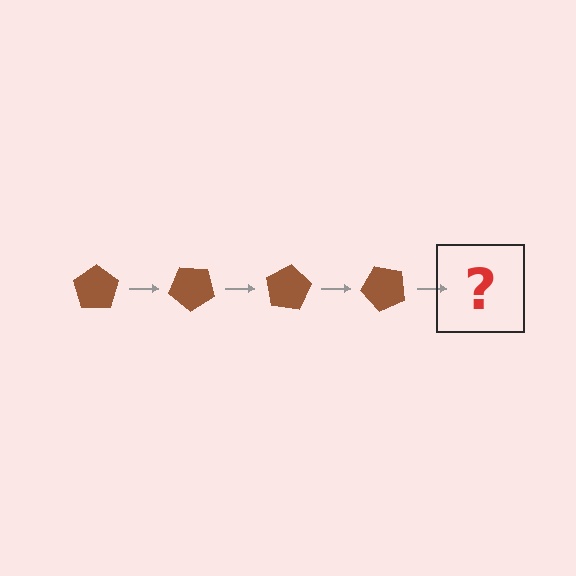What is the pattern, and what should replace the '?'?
The pattern is that the pentagon rotates 40 degrees each step. The '?' should be a brown pentagon rotated 160 degrees.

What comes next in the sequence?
The next element should be a brown pentagon rotated 160 degrees.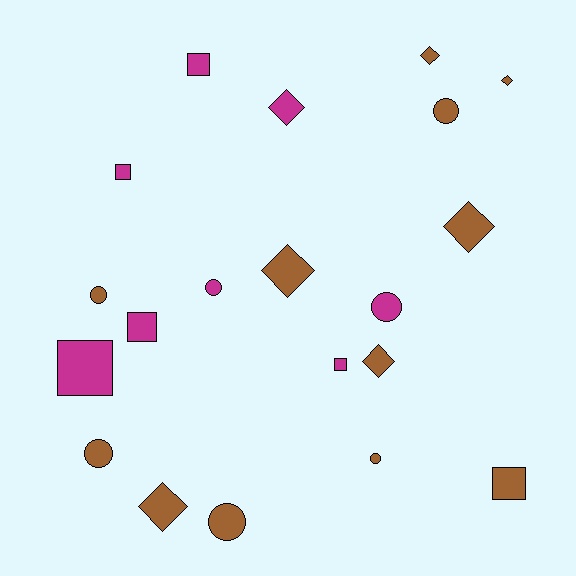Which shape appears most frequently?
Circle, with 7 objects.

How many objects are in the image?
There are 20 objects.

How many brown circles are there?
There are 5 brown circles.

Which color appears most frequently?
Brown, with 12 objects.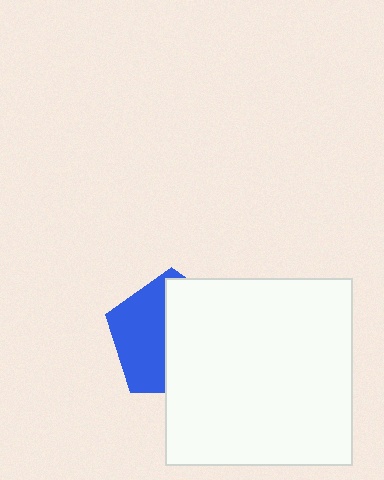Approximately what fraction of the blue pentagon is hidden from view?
Roughly 55% of the blue pentagon is hidden behind the white square.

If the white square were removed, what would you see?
You would see the complete blue pentagon.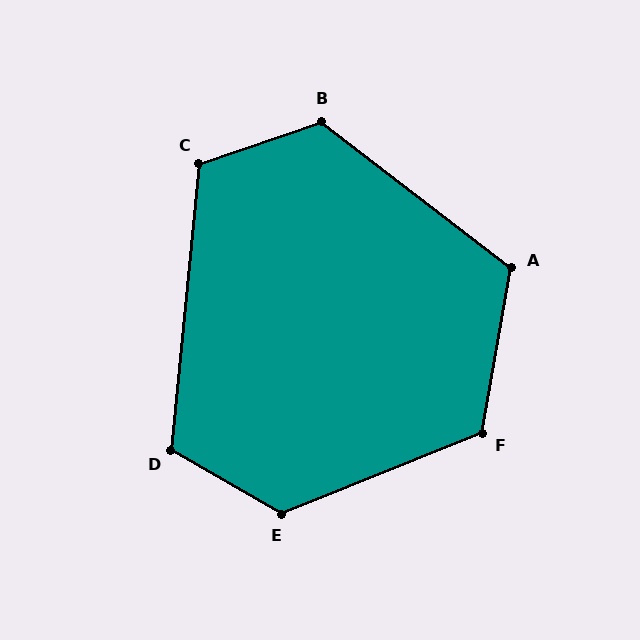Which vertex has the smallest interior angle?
C, at approximately 114 degrees.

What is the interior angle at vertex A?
Approximately 118 degrees (obtuse).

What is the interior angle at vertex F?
Approximately 122 degrees (obtuse).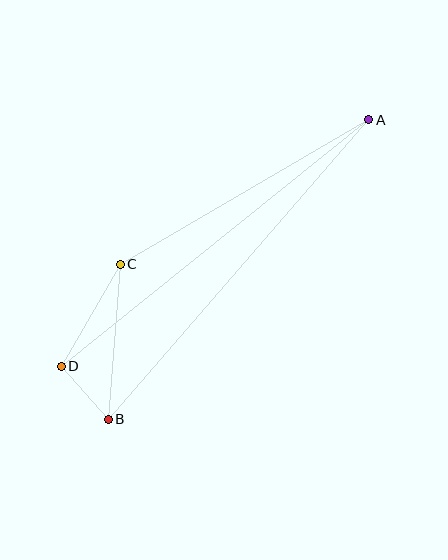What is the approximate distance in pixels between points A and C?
The distance between A and C is approximately 287 pixels.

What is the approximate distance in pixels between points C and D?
The distance between C and D is approximately 118 pixels.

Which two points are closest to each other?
Points B and D are closest to each other.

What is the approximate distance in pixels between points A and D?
The distance between A and D is approximately 394 pixels.